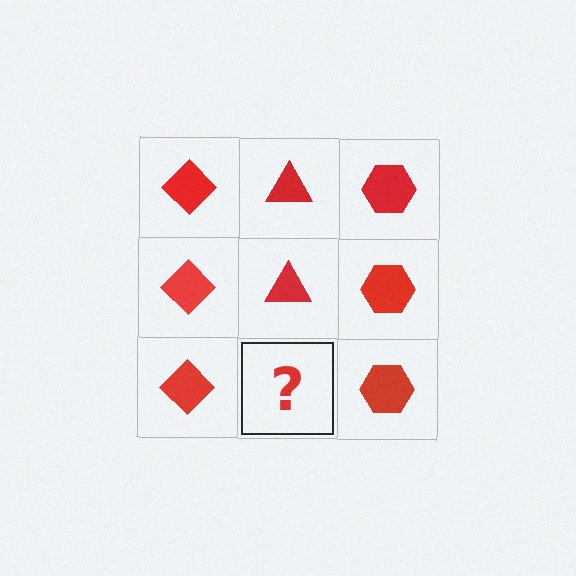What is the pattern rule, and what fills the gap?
The rule is that each column has a consistent shape. The gap should be filled with a red triangle.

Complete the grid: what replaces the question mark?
The question mark should be replaced with a red triangle.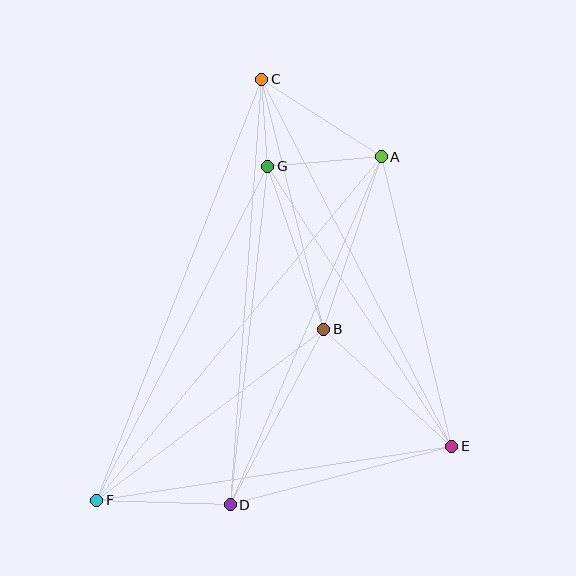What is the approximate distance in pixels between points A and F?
The distance between A and F is approximately 446 pixels.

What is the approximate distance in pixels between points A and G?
The distance between A and G is approximately 114 pixels.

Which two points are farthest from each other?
Points C and F are farthest from each other.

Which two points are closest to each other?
Points C and G are closest to each other.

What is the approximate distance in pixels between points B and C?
The distance between B and C is approximately 258 pixels.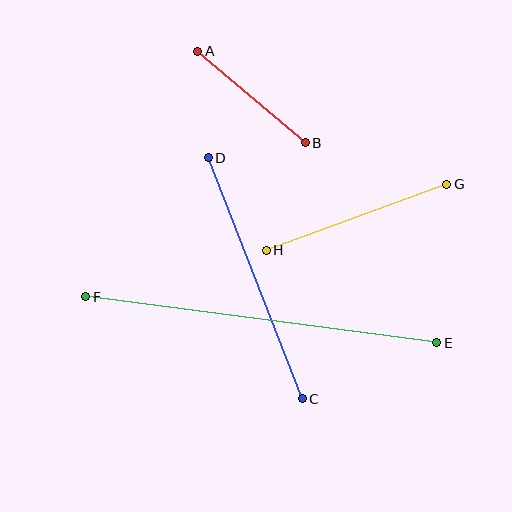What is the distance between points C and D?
The distance is approximately 259 pixels.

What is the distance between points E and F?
The distance is approximately 354 pixels.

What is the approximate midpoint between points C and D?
The midpoint is at approximately (255, 278) pixels.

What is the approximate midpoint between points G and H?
The midpoint is at approximately (357, 217) pixels.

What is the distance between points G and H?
The distance is approximately 192 pixels.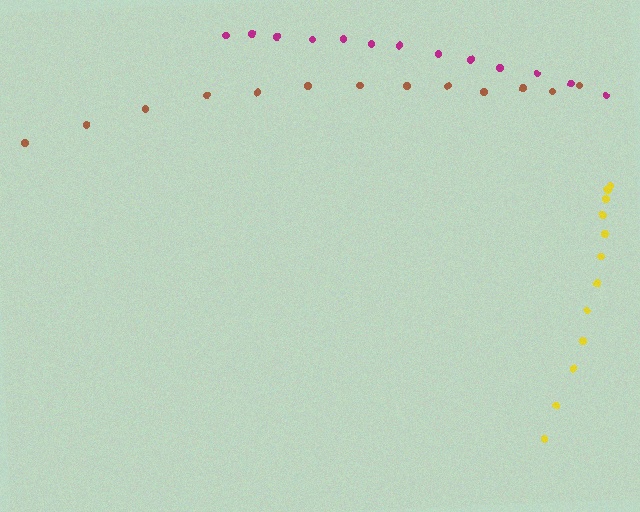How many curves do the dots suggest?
There are 3 distinct paths.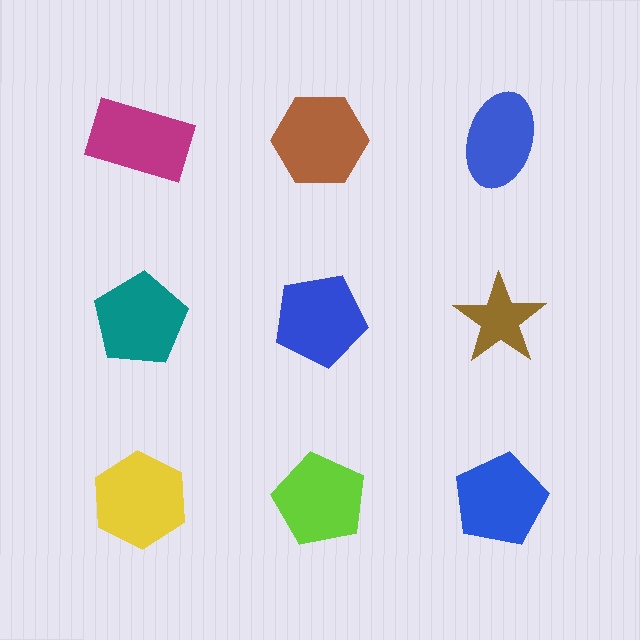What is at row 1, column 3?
A blue ellipse.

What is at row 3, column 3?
A blue pentagon.